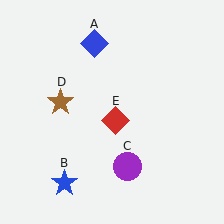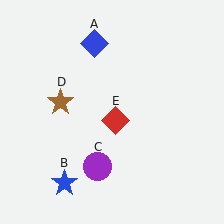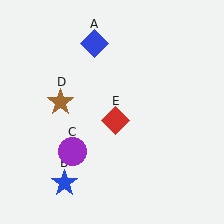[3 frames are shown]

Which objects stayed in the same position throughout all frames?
Blue diamond (object A) and blue star (object B) and brown star (object D) and red diamond (object E) remained stationary.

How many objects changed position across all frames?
1 object changed position: purple circle (object C).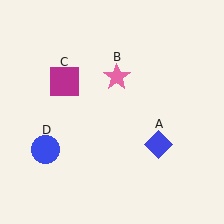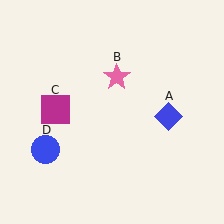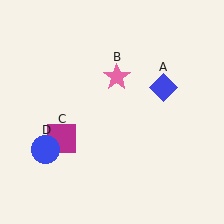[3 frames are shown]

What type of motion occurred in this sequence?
The blue diamond (object A), magenta square (object C) rotated counterclockwise around the center of the scene.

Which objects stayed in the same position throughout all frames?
Pink star (object B) and blue circle (object D) remained stationary.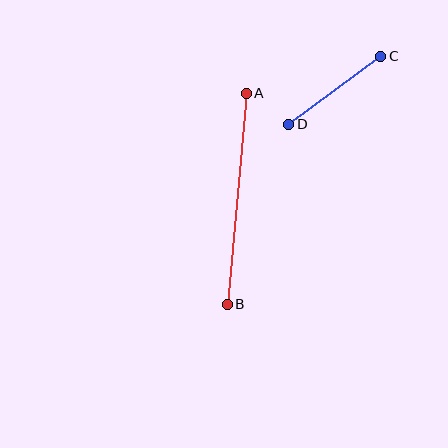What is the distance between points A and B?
The distance is approximately 211 pixels.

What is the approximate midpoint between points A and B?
The midpoint is at approximately (237, 199) pixels.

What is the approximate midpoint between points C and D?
The midpoint is at approximately (335, 90) pixels.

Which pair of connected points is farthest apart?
Points A and B are farthest apart.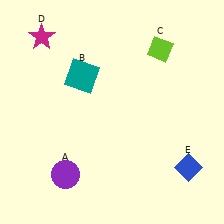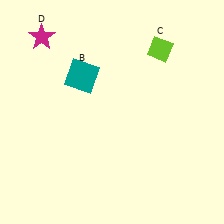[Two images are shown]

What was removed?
The purple circle (A), the blue diamond (E) were removed in Image 2.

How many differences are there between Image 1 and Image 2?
There are 2 differences between the two images.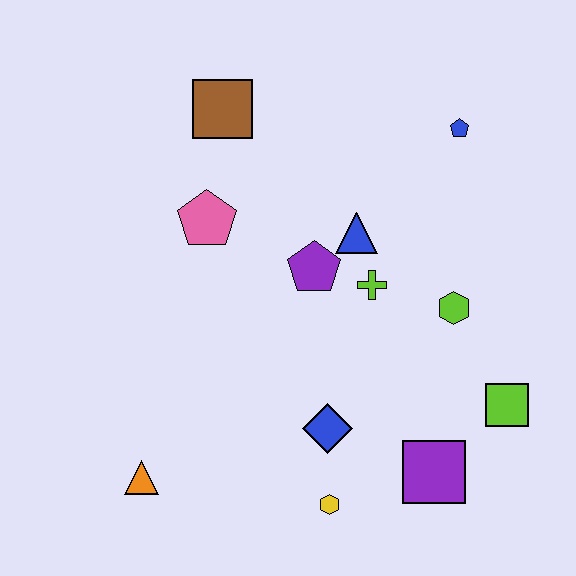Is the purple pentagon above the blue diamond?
Yes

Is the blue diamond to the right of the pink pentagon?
Yes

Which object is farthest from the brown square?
The purple square is farthest from the brown square.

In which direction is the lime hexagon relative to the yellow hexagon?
The lime hexagon is above the yellow hexagon.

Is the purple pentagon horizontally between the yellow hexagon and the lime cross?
No